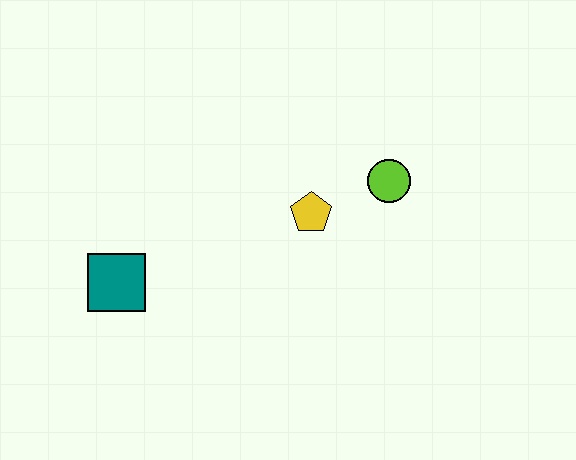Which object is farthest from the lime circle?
The teal square is farthest from the lime circle.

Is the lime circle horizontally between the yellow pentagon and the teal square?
No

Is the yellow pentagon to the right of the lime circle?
No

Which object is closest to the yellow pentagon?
The lime circle is closest to the yellow pentagon.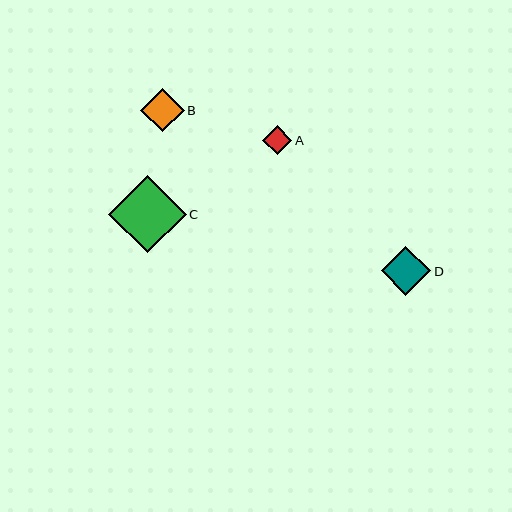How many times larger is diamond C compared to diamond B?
Diamond C is approximately 1.8 times the size of diamond B.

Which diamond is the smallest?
Diamond A is the smallest with a size of approximately 29 pixels.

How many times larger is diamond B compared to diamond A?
Diamond B is approximately 1.5 times the size of diamond A.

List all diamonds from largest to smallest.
From largest to smallest: C, D, B, A.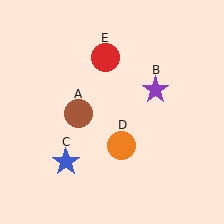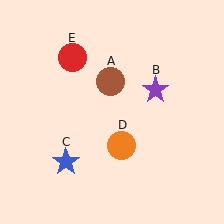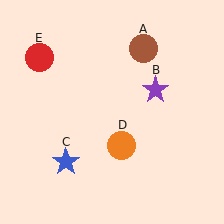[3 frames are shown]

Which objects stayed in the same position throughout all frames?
Purple star (object B) and blue star (object C) and orange circle (object D) remained stationary.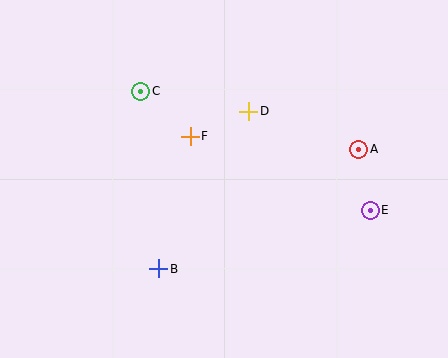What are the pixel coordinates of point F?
Point F is at (190, 136).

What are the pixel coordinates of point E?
Point E is at (370, 210).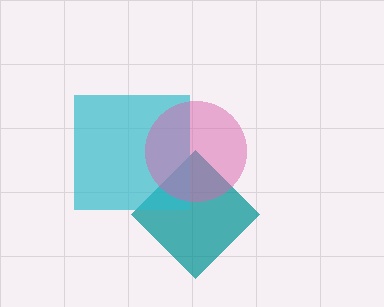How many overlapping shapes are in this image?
There are 3 overlapping shapes in the image.